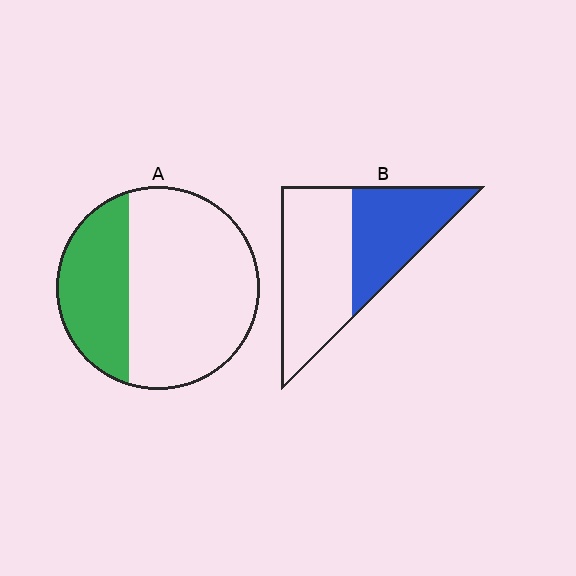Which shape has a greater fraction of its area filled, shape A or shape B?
Shape B.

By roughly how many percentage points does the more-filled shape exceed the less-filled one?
By roughly 10 percentage points (B over A).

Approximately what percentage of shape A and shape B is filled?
A is approximately 30% and B is approximately 45%.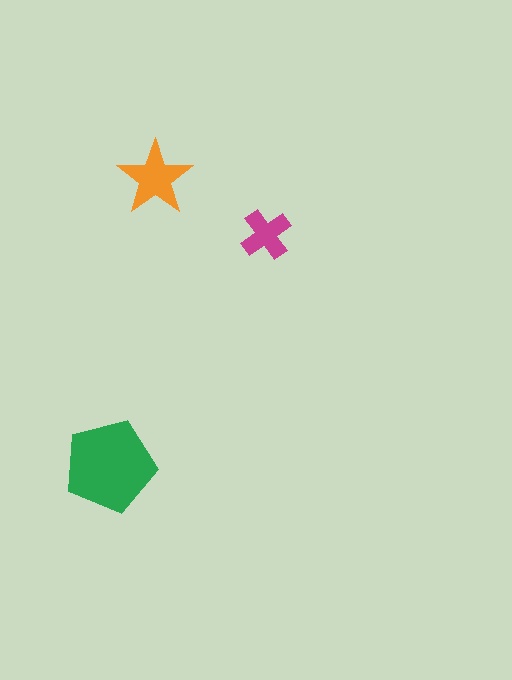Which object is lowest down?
The green pentagon is bottommost.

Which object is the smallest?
The magenta cross.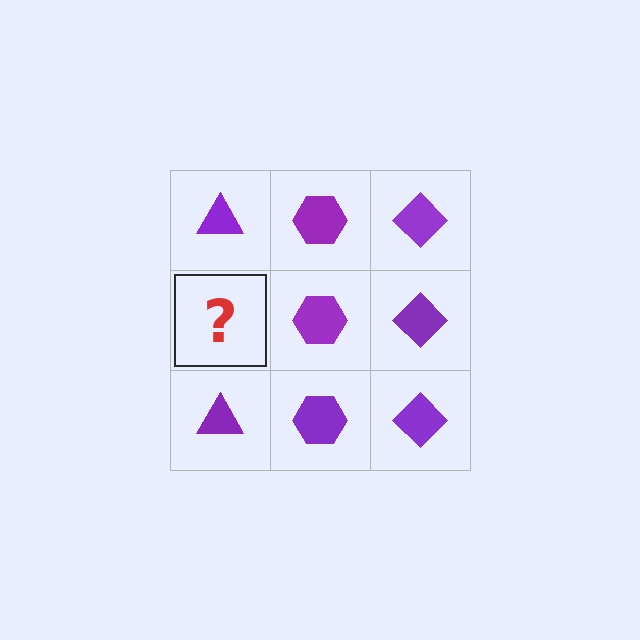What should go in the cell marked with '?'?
The missing cell should contain a purple triangle.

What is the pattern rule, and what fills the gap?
The rule is that each column has a consistent shape. The gap should be filled with a purple triangle.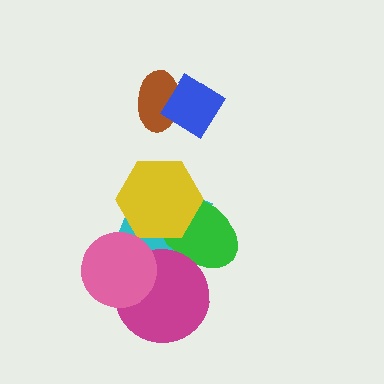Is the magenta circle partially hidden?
Yes, it is partially covered by another shape.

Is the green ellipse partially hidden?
Yes, it is partially covered by another shape.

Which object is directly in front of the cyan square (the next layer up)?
The green ellipse is directly in front of the cyan square.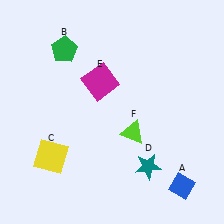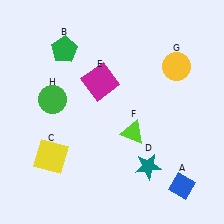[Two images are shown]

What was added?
A yellow circle (G), a green circle (H) were added in Image 2.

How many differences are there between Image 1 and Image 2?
There are 2 differences between the two images.